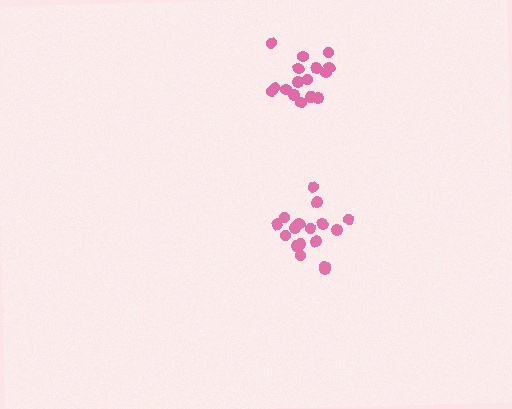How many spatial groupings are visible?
There are 2 spatial groupings.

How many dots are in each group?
Group 1: 16 dots, Group 2: 17 dots (33 total).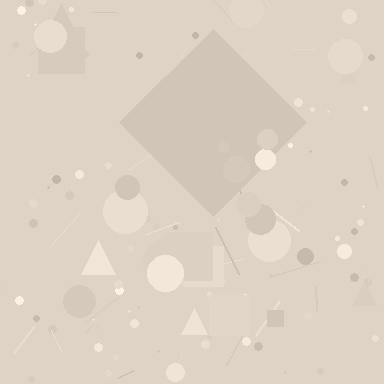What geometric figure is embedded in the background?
A diamond is embedded in the background.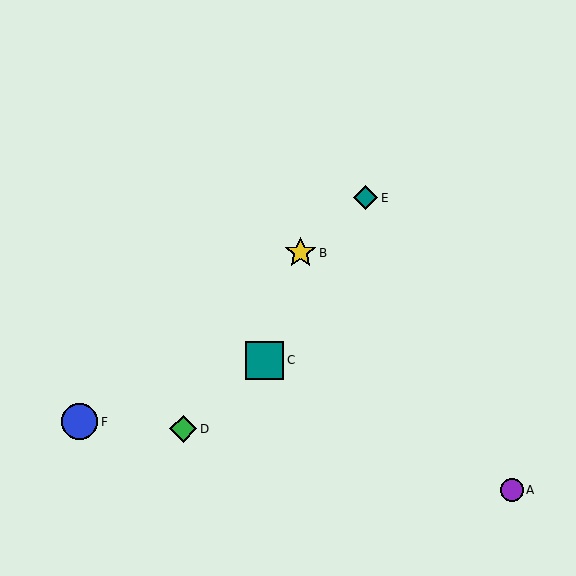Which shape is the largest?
The teal square (labeled C) is the largest.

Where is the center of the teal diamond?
The center of the teal diamond is at (366, 198).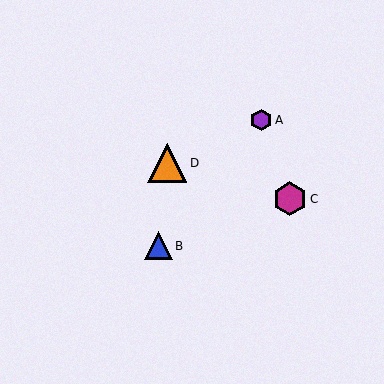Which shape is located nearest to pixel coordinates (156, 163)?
The orange triangle (labeled D) at (167, 163) is nearest to that location.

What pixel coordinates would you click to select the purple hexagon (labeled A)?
Click at (261, 120) to select the purple hexagon A.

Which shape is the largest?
The orange triangle (labeled D) is the largest.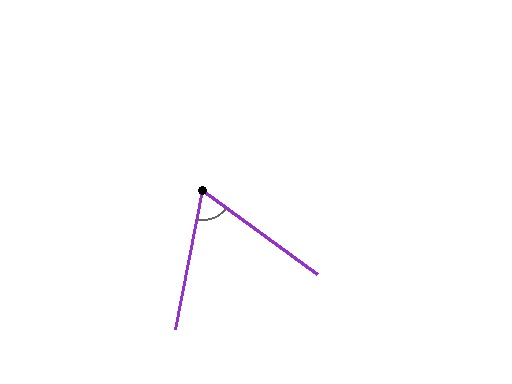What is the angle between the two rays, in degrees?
Approximately 65 degrees.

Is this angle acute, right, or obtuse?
It is acute.